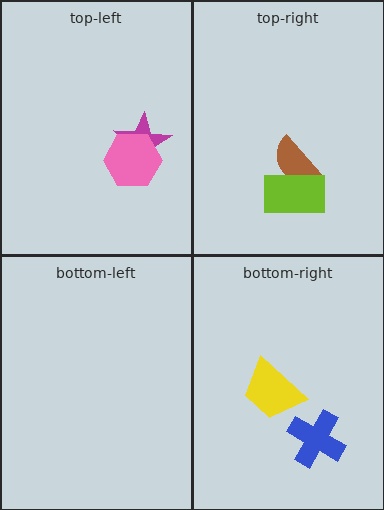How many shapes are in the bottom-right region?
2.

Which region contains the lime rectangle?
The top-right region.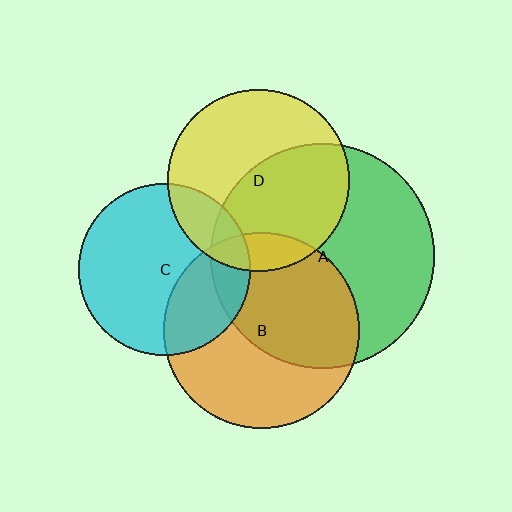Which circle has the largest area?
Circle A (green).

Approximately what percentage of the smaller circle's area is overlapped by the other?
Approximately 10%.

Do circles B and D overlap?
Yes.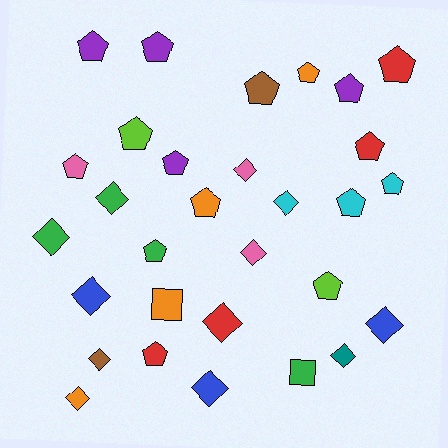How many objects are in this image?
There are 30 objects.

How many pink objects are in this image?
There are 3 pink objects.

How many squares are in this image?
There are 2 squares.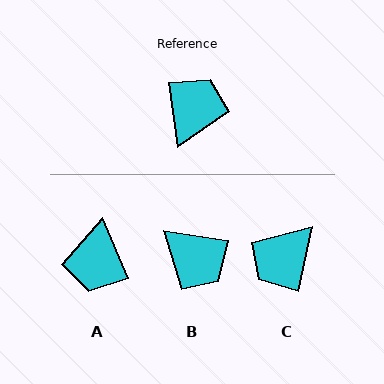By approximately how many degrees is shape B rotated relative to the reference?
Approximately 108 degrees clockwise.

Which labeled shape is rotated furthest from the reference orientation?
A, about 166 degrees away.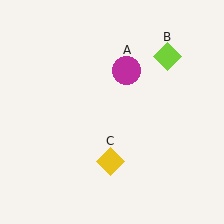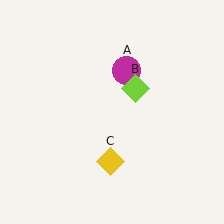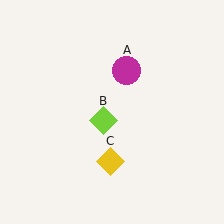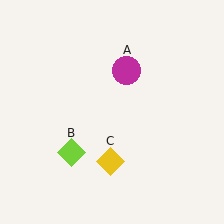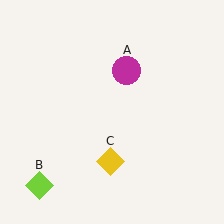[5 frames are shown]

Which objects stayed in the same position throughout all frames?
Magenta circle (object A) and yellow diamond (object C) remained stationary.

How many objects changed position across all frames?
1 object changed position: lime diamond (object B).